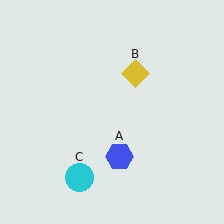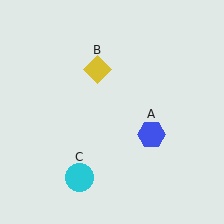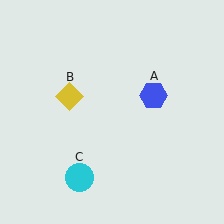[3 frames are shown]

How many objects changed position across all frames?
2 objects changed position: blue hexagon (object A), yellow diamond (object B).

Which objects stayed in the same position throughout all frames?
Cyan circle (object C) remained stationary.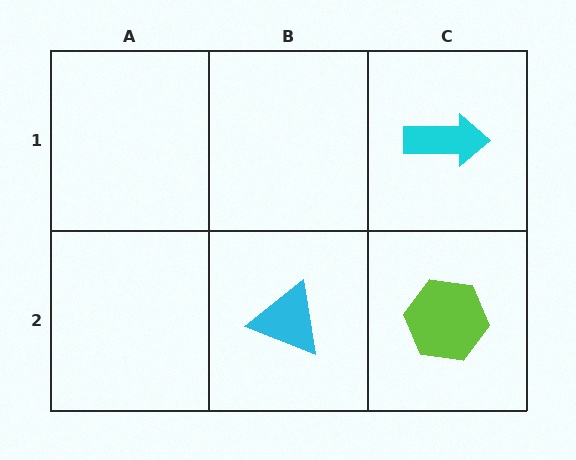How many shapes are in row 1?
1 shape.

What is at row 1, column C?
A cyan arrow.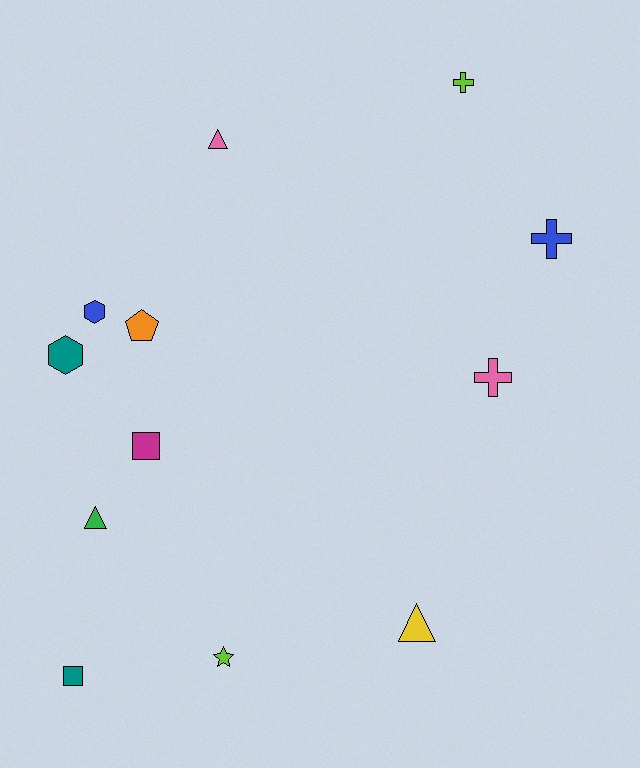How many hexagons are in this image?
There are 2 hexagons.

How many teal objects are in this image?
There are 2 teal objects.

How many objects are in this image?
There are 12 objects.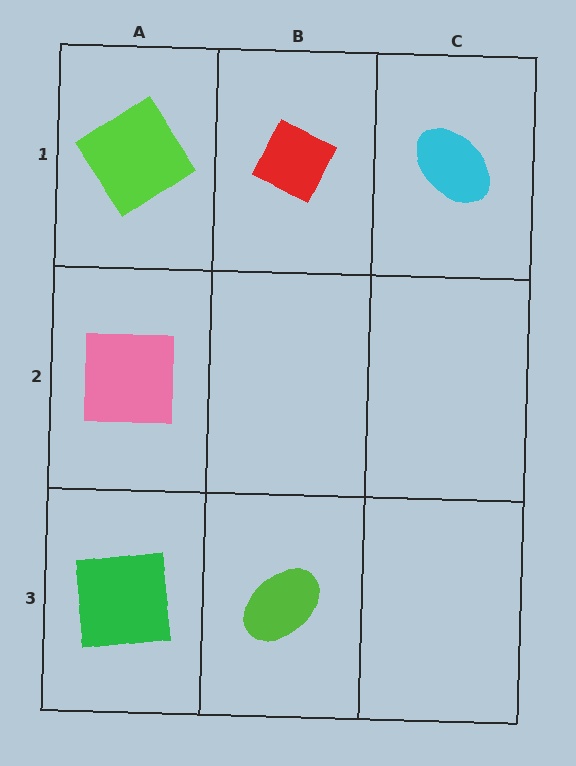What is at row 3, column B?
A lime ellipse.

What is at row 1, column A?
A lime diamond.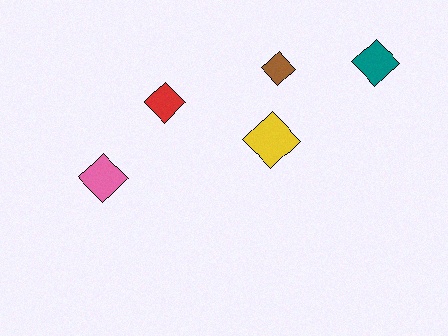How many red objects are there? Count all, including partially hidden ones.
There is 1 red object.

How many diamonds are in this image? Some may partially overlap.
There are 5 diamonds.